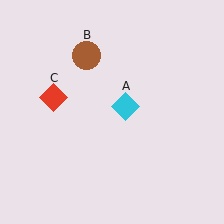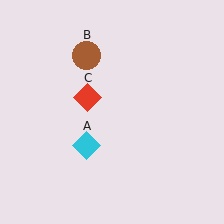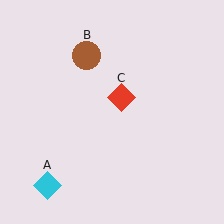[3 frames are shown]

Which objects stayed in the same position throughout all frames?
Brown circle (object B) remained stationary.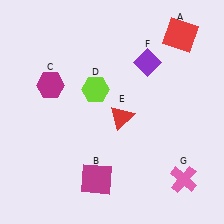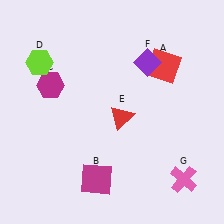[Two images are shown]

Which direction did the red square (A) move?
The red square (A) moved down.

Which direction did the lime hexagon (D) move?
The lime hexagon (D) moved left.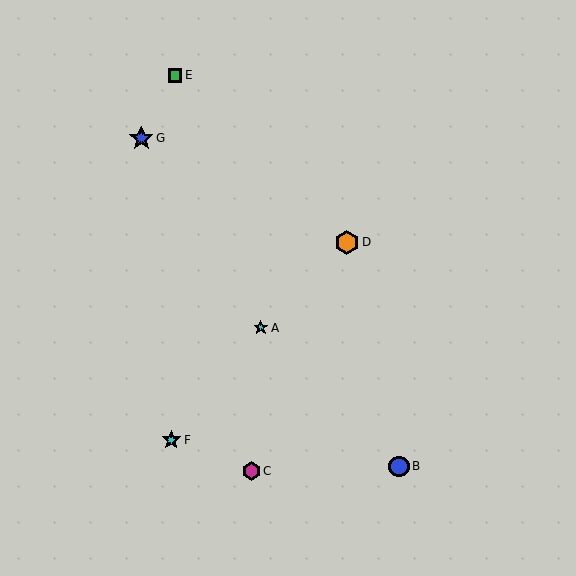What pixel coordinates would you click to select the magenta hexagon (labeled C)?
Click at (251, 471) to select the magenta hexagon C.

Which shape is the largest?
The blue star (labeled G) is the largest.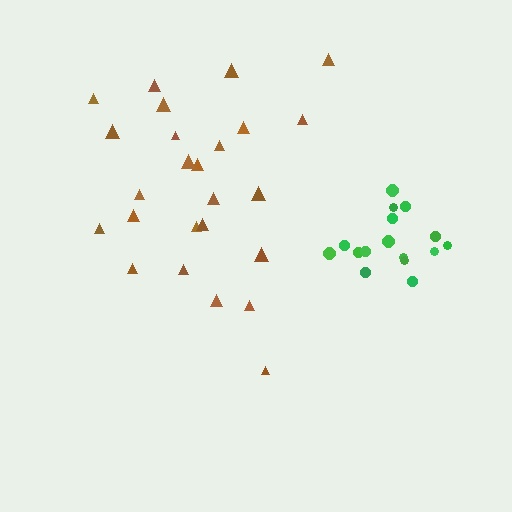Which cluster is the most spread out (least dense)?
Brown.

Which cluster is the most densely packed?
Green.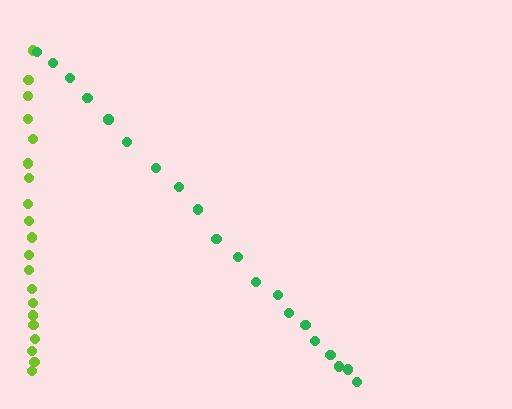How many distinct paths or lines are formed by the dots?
There are 2 distinct paths.